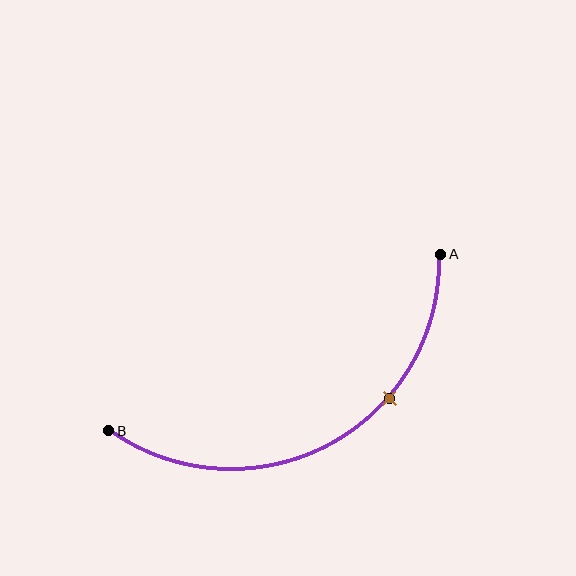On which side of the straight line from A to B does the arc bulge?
The arc bulges below the straight line connecting A and B.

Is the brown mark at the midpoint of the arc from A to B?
No. The brown mark lies on the arc but is closer to endpoint A. The arc midpoint would be at the point on the curve equidistant along the arc from both A and B.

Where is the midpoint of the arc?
The arc midpoint is the point on the curve farthest from the straight line joining A and B. It sits below that line.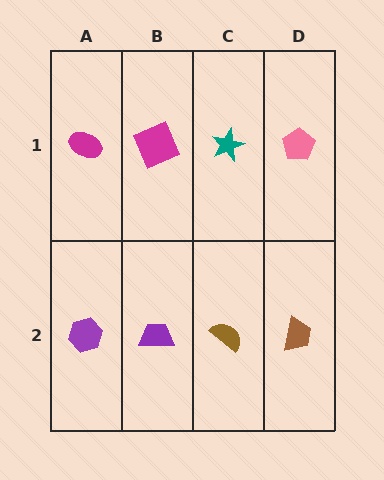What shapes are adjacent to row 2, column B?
A magenta square (row 1, column B), a purple hexagon (row 2, column A), a brown semicircle (row 2, column C).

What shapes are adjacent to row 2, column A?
A magenta ellipse (row 1, column A), a purple trapezoid (row 2, column B).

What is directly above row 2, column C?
A teal star.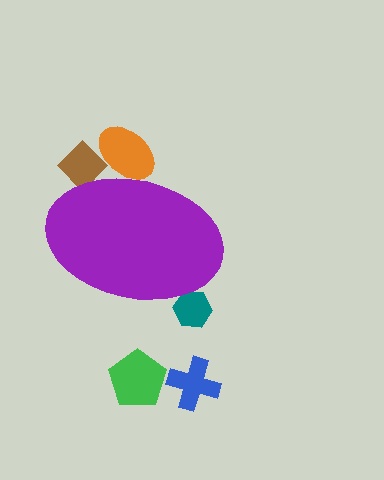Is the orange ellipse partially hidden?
Yes, the orange ellipse is partially hidden behind the purple ellipse.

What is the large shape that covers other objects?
A purple ellipse.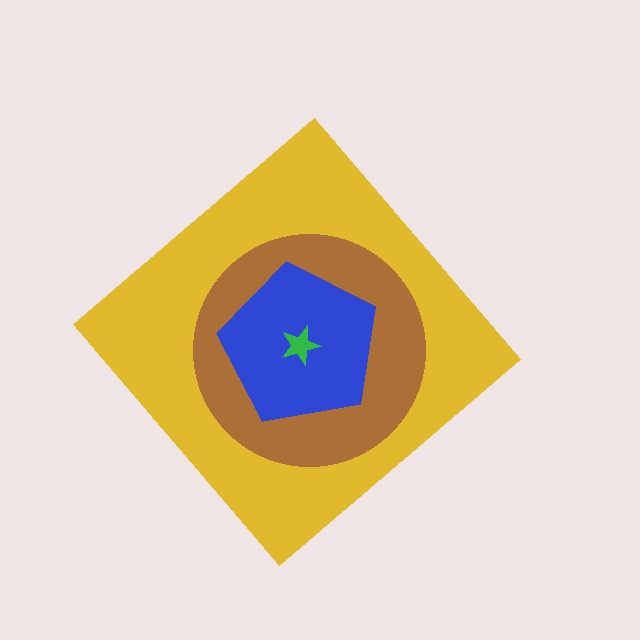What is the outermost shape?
The yellow diamond.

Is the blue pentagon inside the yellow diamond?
Yes.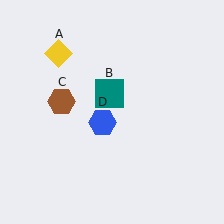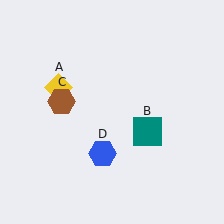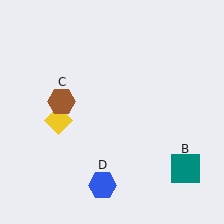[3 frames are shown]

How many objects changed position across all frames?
3 objects changed position: yellow diamond (object A), teal square (object B), blue hexagon (object D).